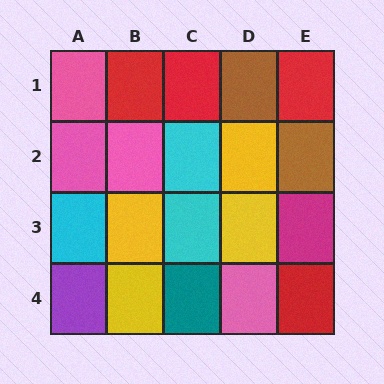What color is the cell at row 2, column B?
Pink.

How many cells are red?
4 cells are red.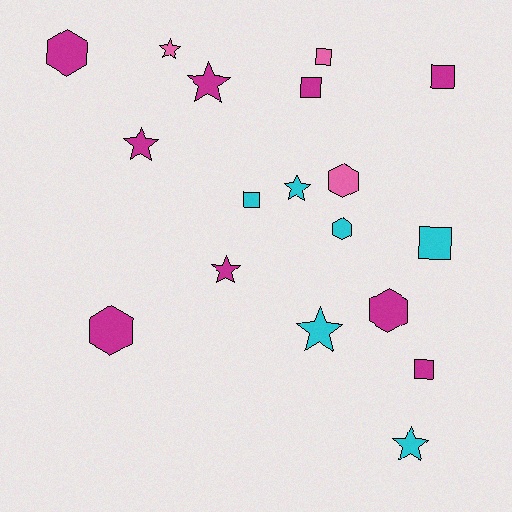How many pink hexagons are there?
There is 1 pink hexagon.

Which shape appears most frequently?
Star, with 7 objects.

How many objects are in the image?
There are 18 objects.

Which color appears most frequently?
Magenta, with 9 objects.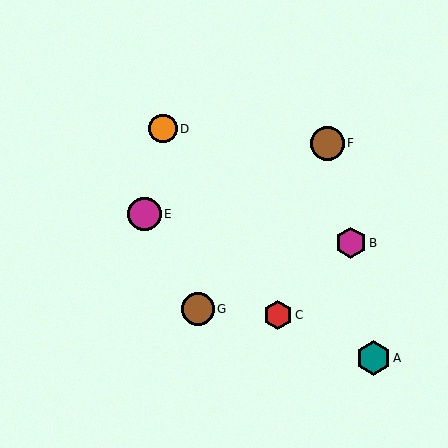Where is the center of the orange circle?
The center of the orange circle is at (163, 129).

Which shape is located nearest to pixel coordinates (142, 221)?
The magenta circle (labeled E) at (145, 214) is nearest to that location.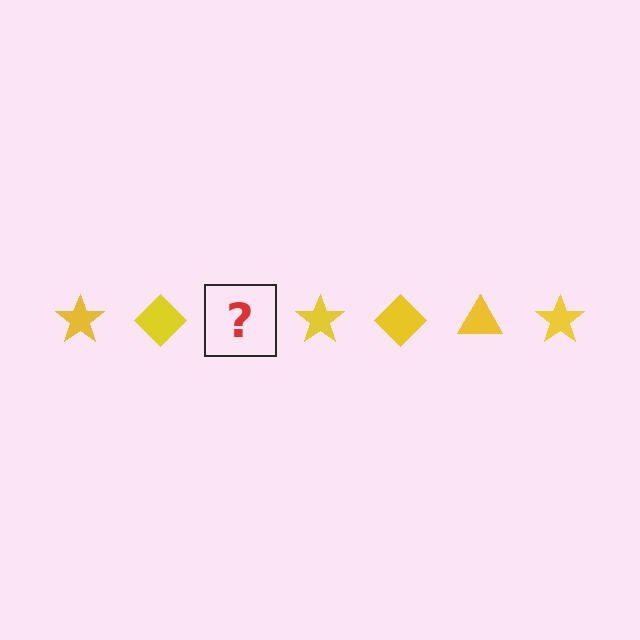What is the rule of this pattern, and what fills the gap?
The rule is that the pattern cycles through star, diamond, triangle shapes in yellow. The gap should be filled with a yellow triangle.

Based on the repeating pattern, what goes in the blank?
The blank should be a yellow triangle.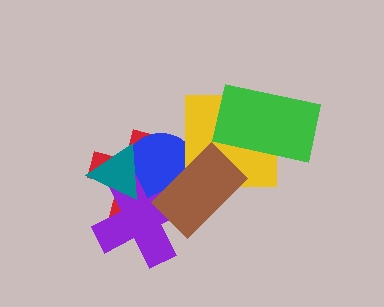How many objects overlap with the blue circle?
4 objects overlap with the blue circle.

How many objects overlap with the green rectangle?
1 object overlaps with the green rectangle.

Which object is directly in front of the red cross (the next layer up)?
The blue circle is directly in front of the red cross.